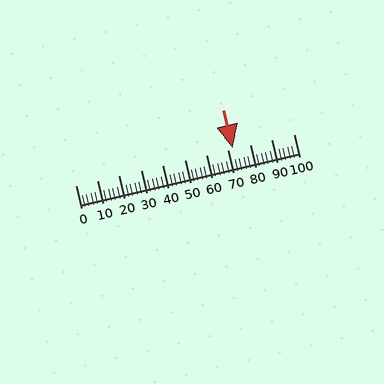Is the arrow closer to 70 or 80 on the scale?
The arrow is closer to 70.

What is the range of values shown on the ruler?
The ruler shows values from 0 to 100.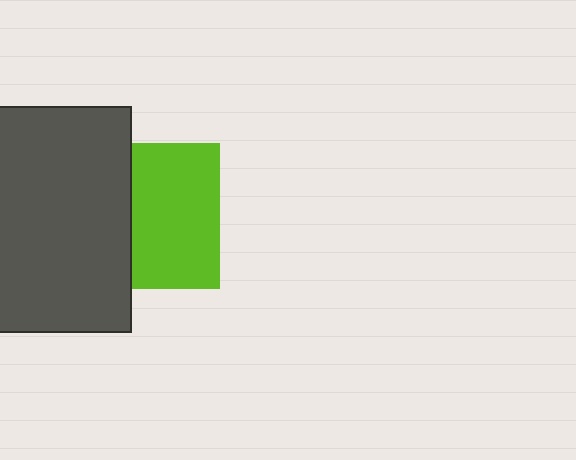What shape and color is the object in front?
The object in front is a dark gray rectangle.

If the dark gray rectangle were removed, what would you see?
You would see the complete lime square.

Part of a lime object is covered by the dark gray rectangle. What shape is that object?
It is a square.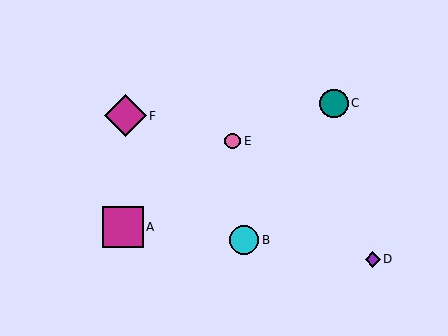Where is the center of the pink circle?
The center of the pink circle is at (233, 141).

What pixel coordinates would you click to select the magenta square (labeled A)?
Click at (123, 227) to select the magenta square A.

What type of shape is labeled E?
Shape E is a pink circle.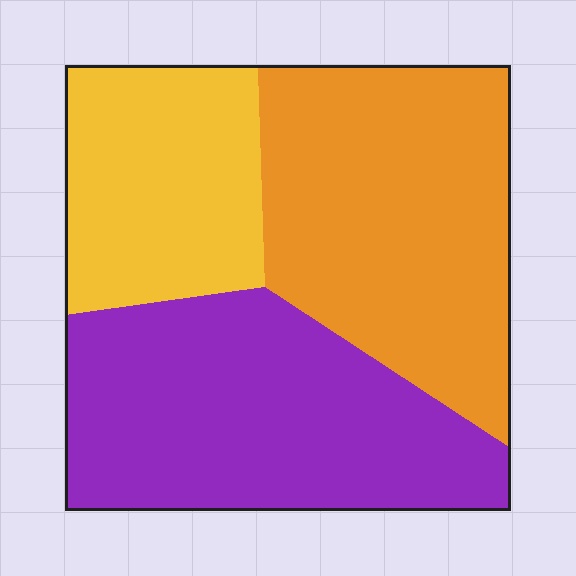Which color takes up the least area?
Yellow, at roughly 25%.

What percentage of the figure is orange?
Orange covers about 40% of the figure.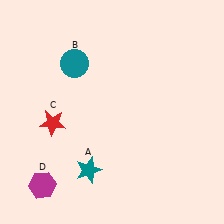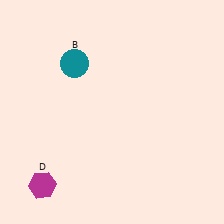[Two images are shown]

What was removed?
The teal star (A), the red star (C) were removed in Image 2.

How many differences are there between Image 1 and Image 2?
There are 2 differences between the two images.